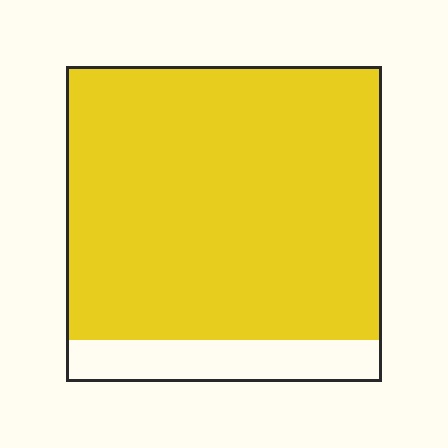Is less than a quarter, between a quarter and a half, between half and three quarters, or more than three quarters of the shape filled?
More than three quarters.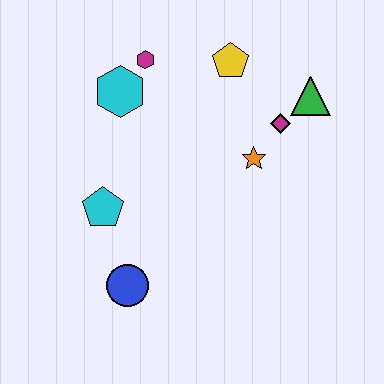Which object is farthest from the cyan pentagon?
The green triangle is farthest from the cyan pentagon.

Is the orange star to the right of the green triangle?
No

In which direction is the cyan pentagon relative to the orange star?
The cyan pentagon is to the left of the orange star.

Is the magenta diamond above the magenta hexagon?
No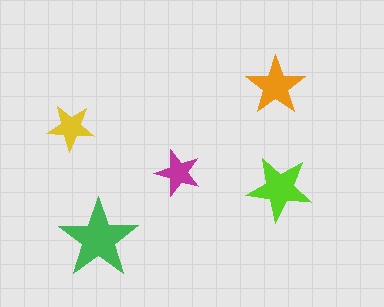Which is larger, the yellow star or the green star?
The green one.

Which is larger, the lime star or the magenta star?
The lime one.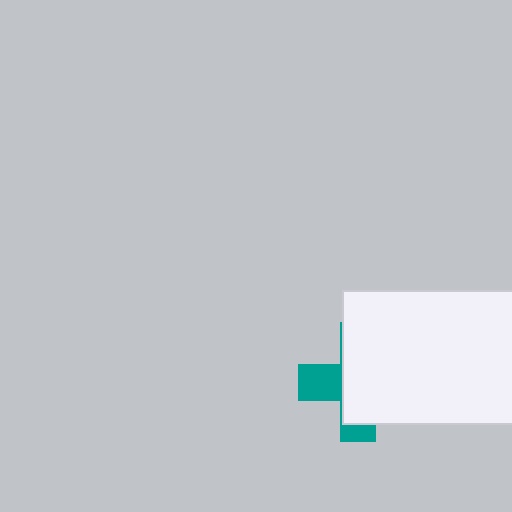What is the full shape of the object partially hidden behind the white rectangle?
The partially hidden object is a teal cross.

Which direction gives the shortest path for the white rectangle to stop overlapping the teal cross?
Moving right gives the shortest separation.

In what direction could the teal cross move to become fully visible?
The teal cross could move left. That would shift it out from behind the white rectangle entirely.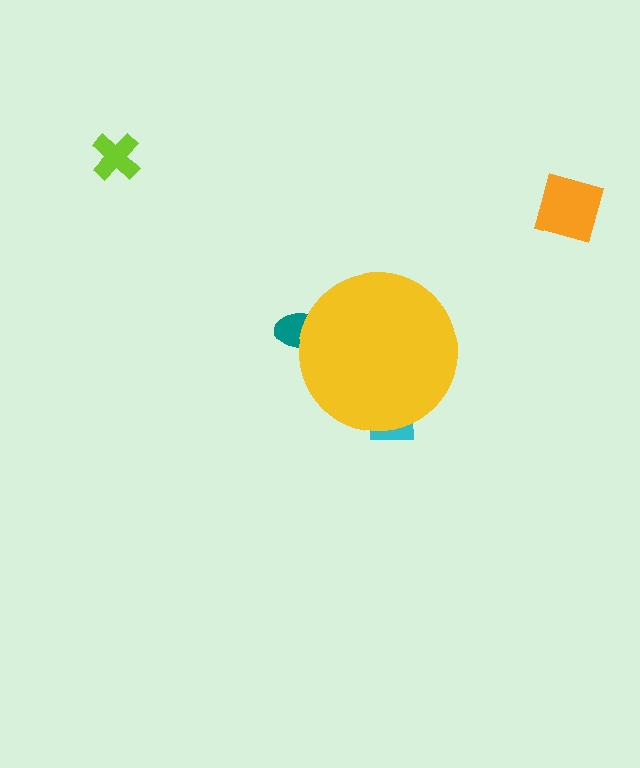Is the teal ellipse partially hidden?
Yes, the teal ellipse is partially hidden behind the yellow circle.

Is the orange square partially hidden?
No, the orange square is fully visible.